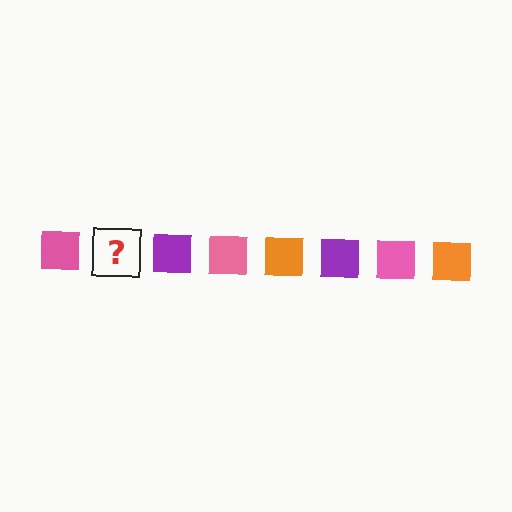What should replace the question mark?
The question mark should be replaced with an orange square.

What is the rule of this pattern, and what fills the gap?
The rule is that the pattern cycles through pink, orange, purple squares. The gap should be filled with an orange square.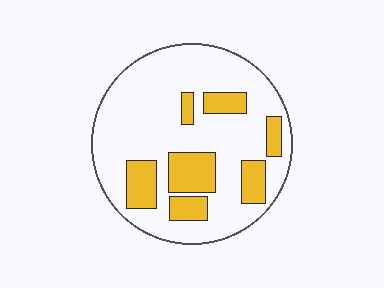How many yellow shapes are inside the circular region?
7.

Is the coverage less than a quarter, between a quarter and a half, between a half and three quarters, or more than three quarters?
Less than a quarter.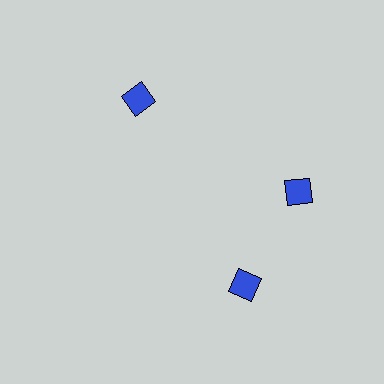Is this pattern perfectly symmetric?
No. The 3 blue diamonds are arranged in a ring, but one element near the 7 o'clock position is rotated out of alignment along the ring, breaking the 3-fold rotational symmetry.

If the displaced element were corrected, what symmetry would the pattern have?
It would have 3-fold rotational symmetry — the pattern would map onto itself every 120 degrees.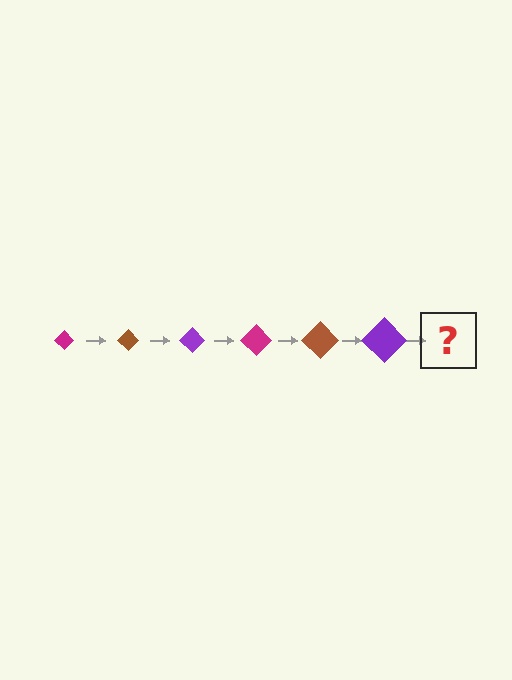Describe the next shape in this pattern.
It should be a magenta diamond, larger than the previous one.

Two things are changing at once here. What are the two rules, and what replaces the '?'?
The two rules are that the diamond grows larger each step and the color cycles through magenta, brown, and purple. The '?' should be a magenta diamond, larger than the previous one.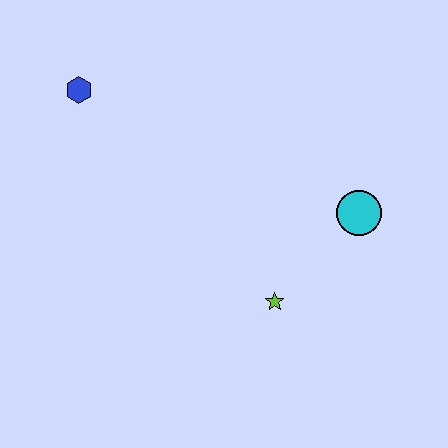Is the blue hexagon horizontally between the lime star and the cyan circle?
No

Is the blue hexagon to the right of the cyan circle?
No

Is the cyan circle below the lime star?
No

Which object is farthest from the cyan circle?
The blue hexagon is farthest from the cyan circle.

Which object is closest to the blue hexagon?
The lime star is closest to the blue hexagon.